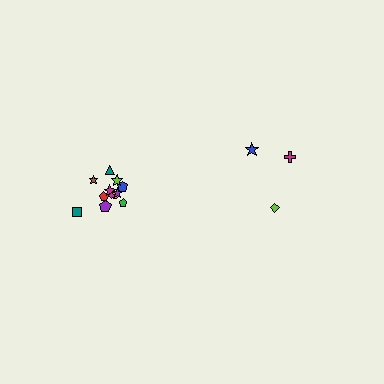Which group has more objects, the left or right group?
The left group.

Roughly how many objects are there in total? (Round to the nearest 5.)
Roughly 15 objects in total.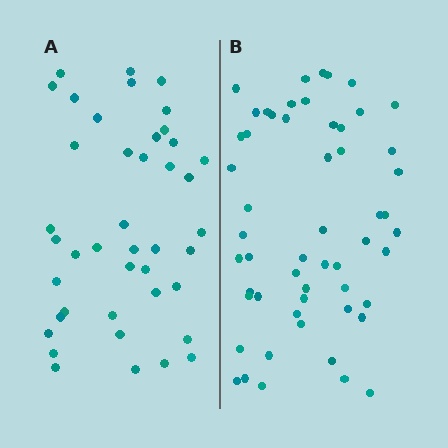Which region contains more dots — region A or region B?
Region B (the right region) has more dots.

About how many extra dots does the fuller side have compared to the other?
Region B has approximately 15 more dots than region A.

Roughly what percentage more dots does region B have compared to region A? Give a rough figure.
About 30% more.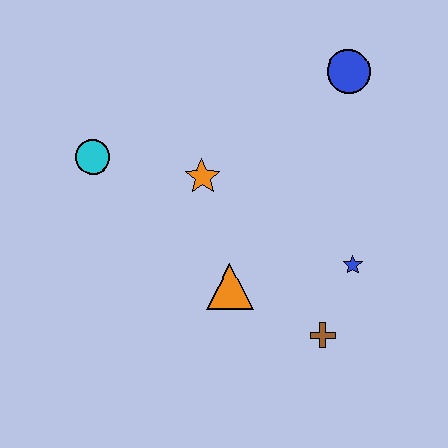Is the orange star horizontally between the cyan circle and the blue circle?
Yes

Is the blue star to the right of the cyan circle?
Yes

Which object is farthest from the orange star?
The brown cross is farthest from the orange star.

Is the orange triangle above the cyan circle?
No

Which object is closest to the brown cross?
The blue star is closest to the brown cross.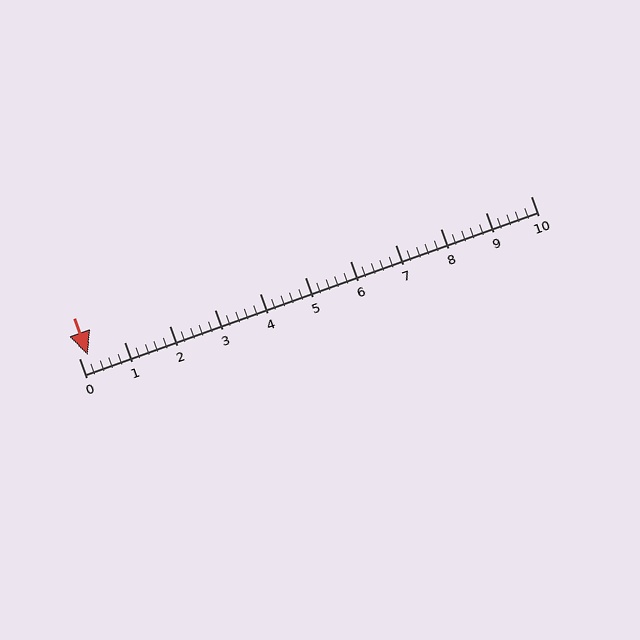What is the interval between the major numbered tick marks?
The major tick marks are spaced 1 units apart.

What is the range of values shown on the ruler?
The ruler shows values from 0 to 10.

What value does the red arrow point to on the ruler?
The red arrow points to approximately 0.2.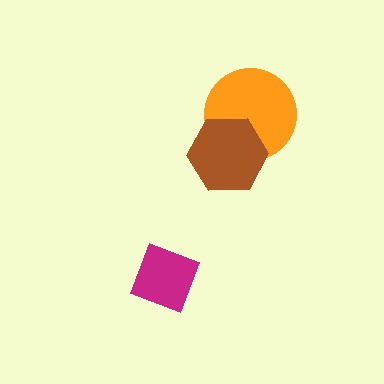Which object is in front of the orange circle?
The brown hexagon is in front of the orange circle.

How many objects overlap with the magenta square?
0 objects overlap with the magenta square.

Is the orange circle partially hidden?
Yes, it is partially covered by another shape.